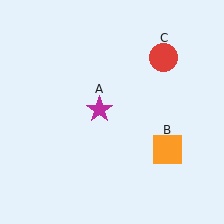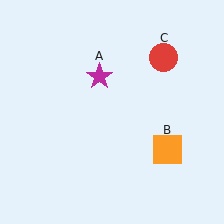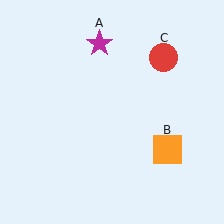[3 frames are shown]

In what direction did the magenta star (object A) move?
The magenta star (object A) moved up.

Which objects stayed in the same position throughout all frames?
Orange square (object B) and red circle (object C) remained stationary.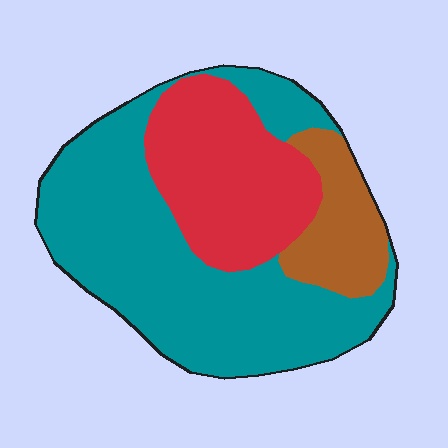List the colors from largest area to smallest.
From largest to smallest: teal, red, brown.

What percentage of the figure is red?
Red takes up between a sixth and a third of the figure.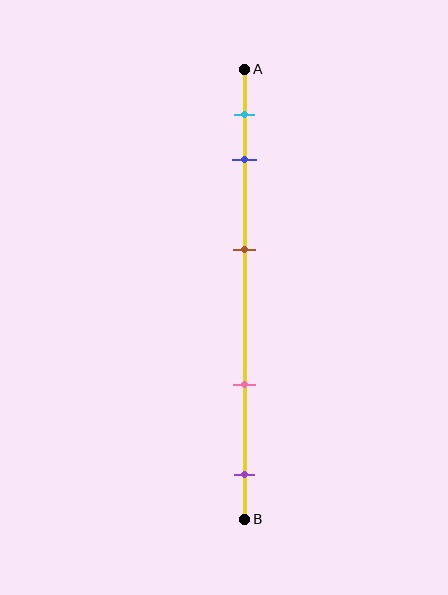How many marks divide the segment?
There are 5 marks dividing the segment.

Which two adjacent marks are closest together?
The cyan and blue marks are the closest adjacent pair.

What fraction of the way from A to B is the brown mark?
The brown mark is approximately 40% (0.4) of the way from A to B.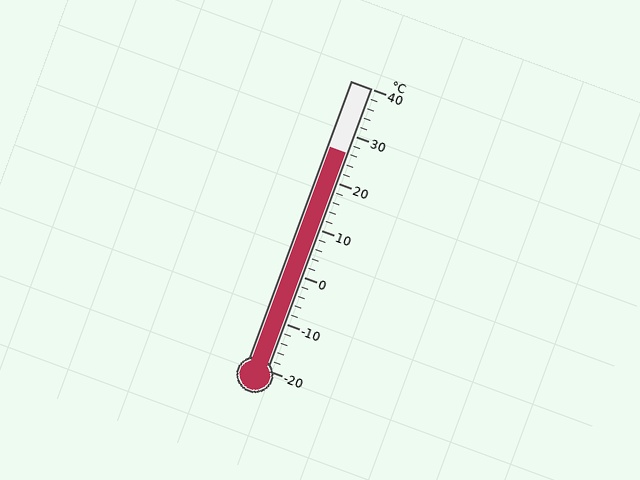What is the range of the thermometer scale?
The thermometer scale ranges from -20°C to 40°C.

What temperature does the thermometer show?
The thermometer shows approximately 26°C.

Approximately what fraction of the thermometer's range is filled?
The thermometer is filled to approximately 75% of its range.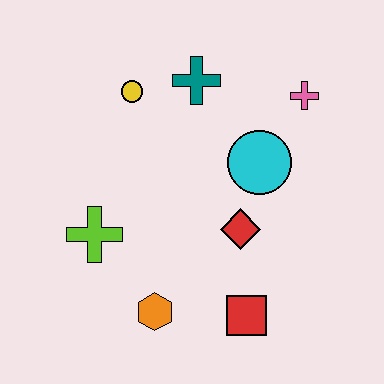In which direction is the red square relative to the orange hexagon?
The red square is to the right of the orange hexagon.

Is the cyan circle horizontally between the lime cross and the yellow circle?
No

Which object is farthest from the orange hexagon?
The pink cross is farthest from the orange hexagon.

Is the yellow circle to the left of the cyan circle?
Yes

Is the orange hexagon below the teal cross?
Yes